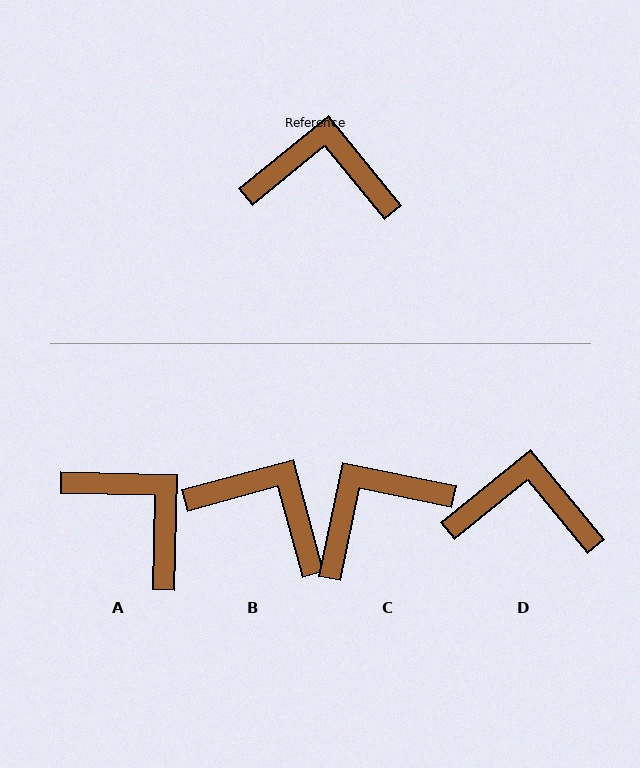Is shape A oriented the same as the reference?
No, it is off by about 41 degrees.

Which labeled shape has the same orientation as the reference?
D.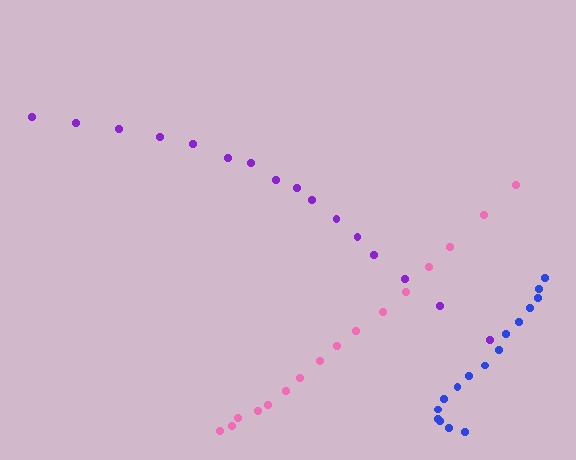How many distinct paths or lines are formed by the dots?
There are 3 distinct paths.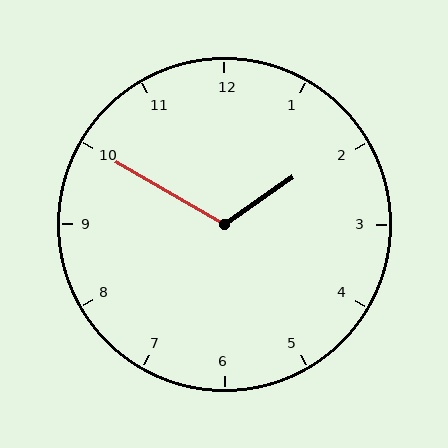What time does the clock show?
1:50.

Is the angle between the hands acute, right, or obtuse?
It is obtuse.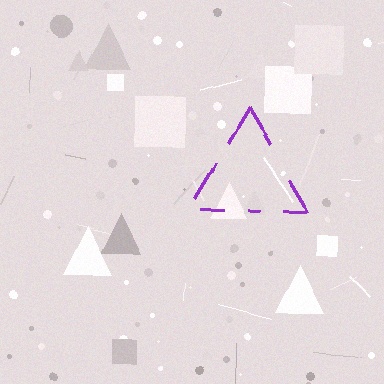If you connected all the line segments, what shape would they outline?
They would outline a triangle.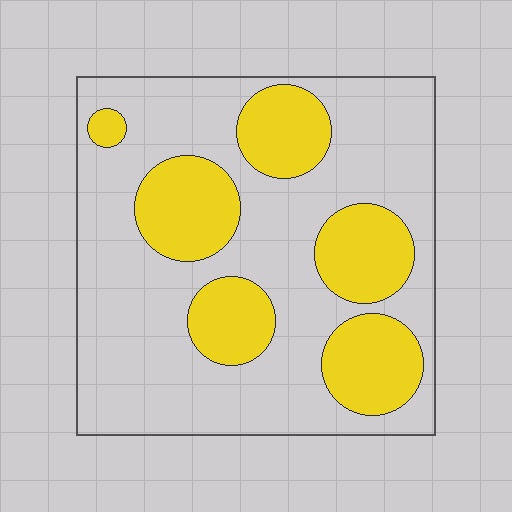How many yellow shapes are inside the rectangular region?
6.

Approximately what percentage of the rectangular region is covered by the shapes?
Approximately 30%.